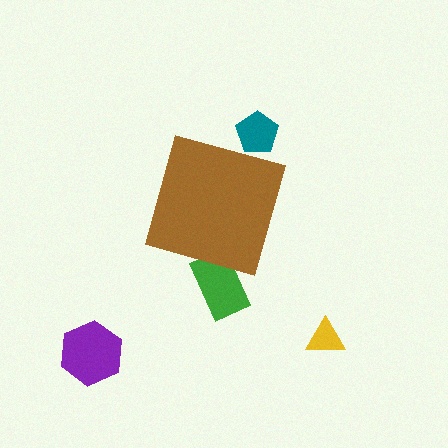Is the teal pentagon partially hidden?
Yes, the teal pentagon is partially hidden behind the brown diamond.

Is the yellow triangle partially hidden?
No, the yellow triangle is fully visible.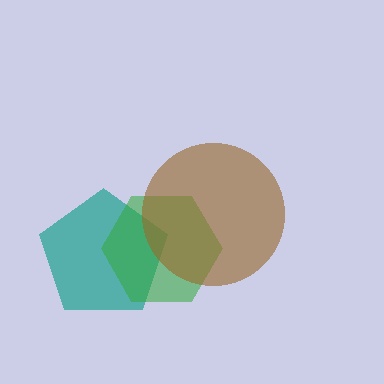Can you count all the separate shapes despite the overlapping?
Yes, there are 3 separate shapes.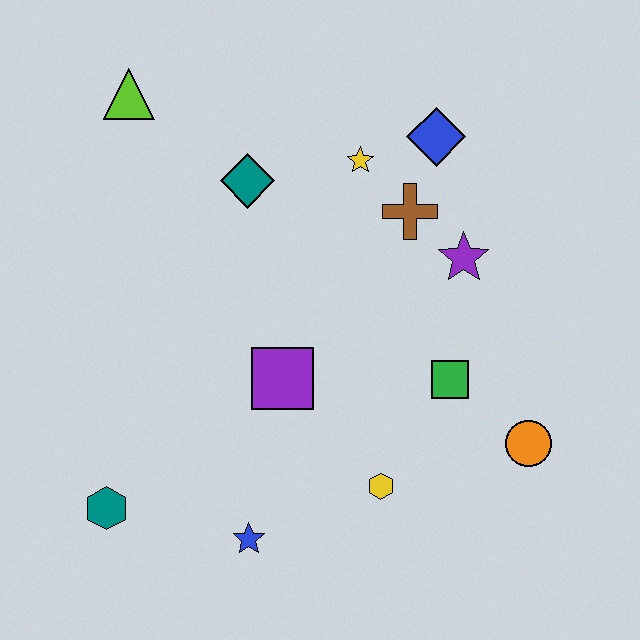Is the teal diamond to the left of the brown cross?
Yes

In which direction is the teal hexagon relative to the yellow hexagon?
The teal hexagon is to the left of the yellow hexagon.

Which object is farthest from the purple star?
The teal hexagon is farthest from the purple star.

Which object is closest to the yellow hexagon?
The green square is closest to the yellow hexagon.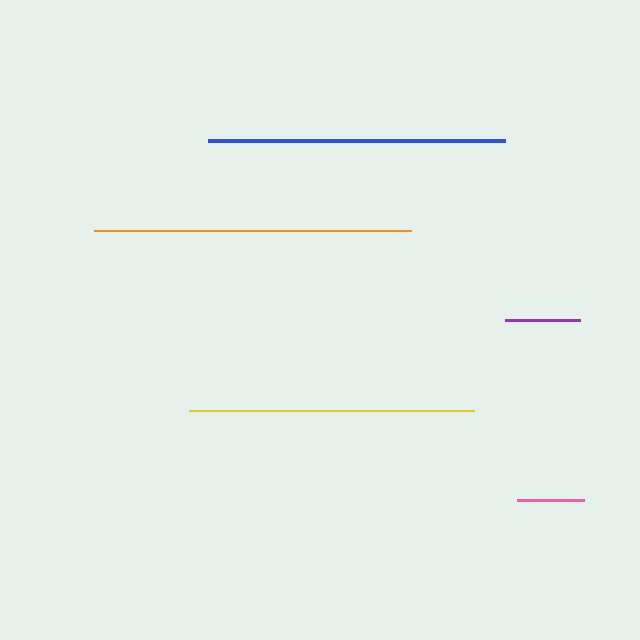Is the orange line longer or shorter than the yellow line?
The orange line is longer than the yellow line.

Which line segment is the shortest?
The pink line is the shortest at approximately 67 pixels.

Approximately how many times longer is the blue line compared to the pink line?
The blue line is approximately 4.4 times the length of the pink line.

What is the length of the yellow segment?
The yellow segment is approximately 285 pixels long.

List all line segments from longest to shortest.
From longest to shortest: orange, blue, yellow, purple, pink.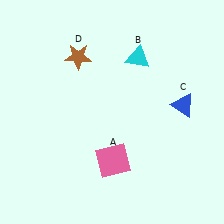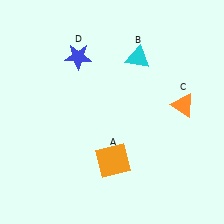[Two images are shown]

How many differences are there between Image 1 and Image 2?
There are 3 differences between the two images.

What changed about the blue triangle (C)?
In Image 1, C is blue. In Image 2, it changed to orange.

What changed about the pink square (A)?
In Image 1, A is pink. In Image 2, it changed to orange.